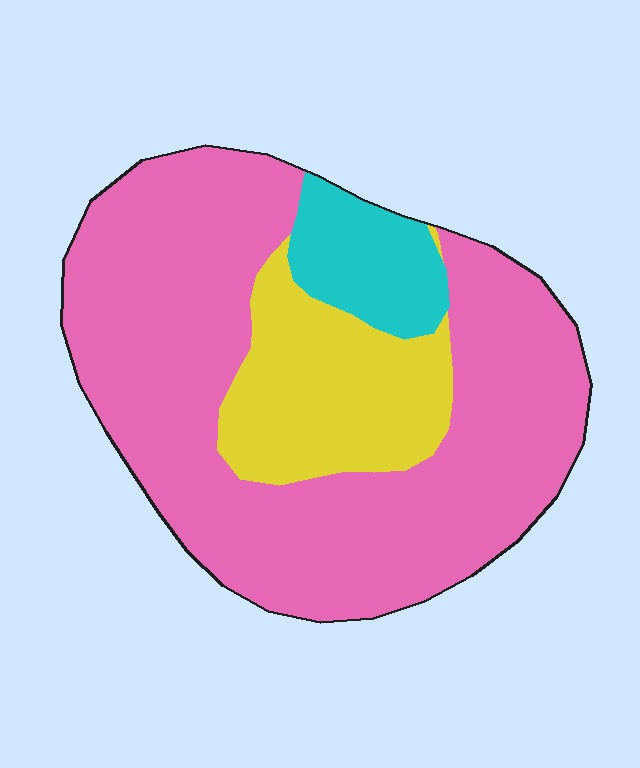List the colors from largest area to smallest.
From largest to smallest: pink, yellow, cyan.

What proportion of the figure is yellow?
Yellow covers around 20% of the figure.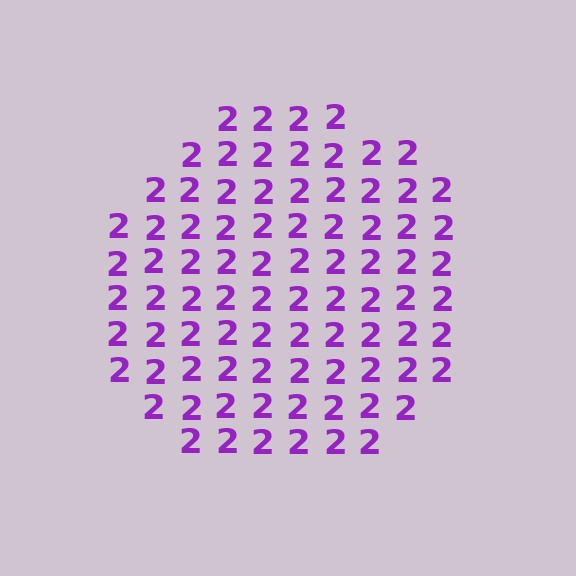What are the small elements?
The small elements are digit 2's.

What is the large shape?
The large shape is a circle.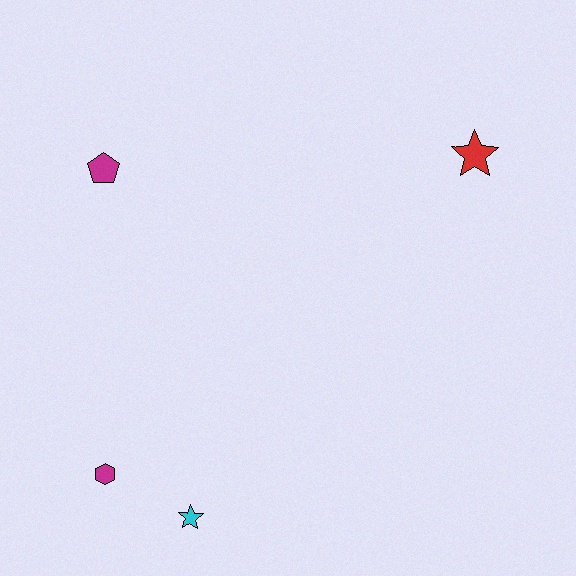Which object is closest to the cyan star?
The magenta hexagon is closest to the cyan star.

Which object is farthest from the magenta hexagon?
The red star is farthest from the magenta hexagon.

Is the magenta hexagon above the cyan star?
Yes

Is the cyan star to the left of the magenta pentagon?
No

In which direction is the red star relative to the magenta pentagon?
The red star is to the right of the magenta pentagon.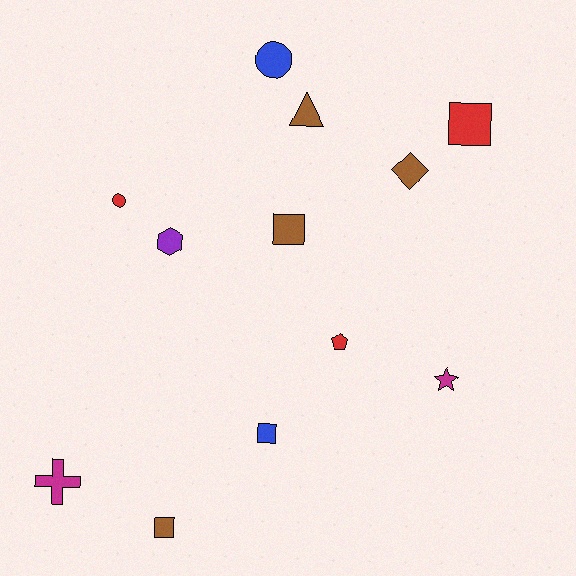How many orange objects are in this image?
There are no orange objects.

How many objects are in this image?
There are 12 objects.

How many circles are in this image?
There are 2 circles.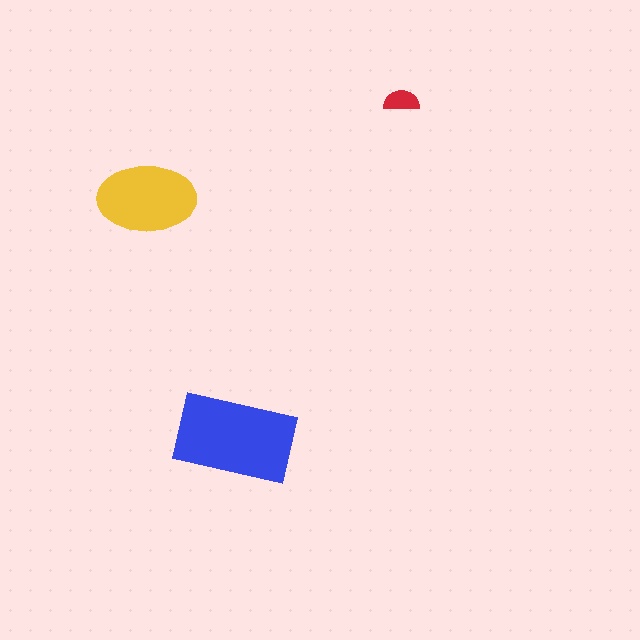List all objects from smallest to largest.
The red semicircle, the yellow ellipse, the blue rectangle.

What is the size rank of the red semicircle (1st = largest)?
3rd.